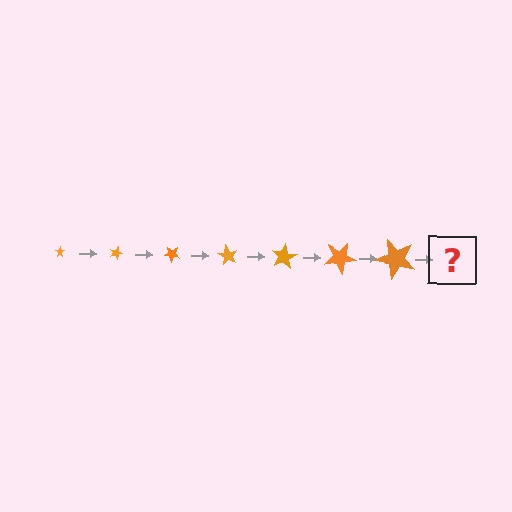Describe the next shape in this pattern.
It should be a star, larger than the previous one and rotated 140 degrees from the start.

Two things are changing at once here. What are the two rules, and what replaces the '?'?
The two rules are that the star grows larger each step and it rotates 20 degrees each step. The '?' should be a star, larger than the previous one and rotated 140 degrees from the start.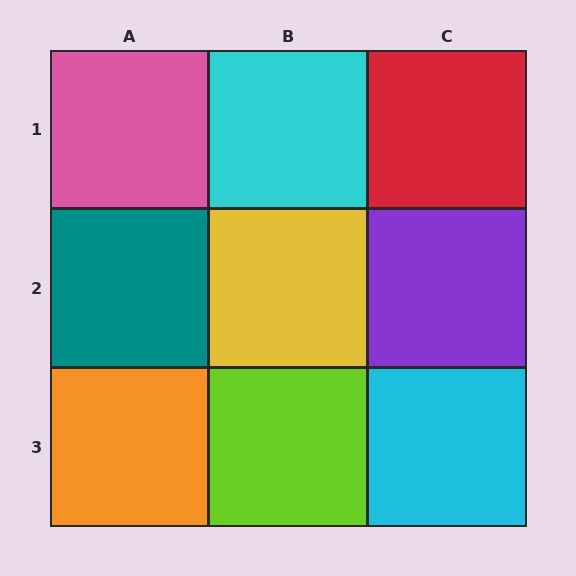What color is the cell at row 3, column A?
Orange.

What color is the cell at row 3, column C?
Cyan.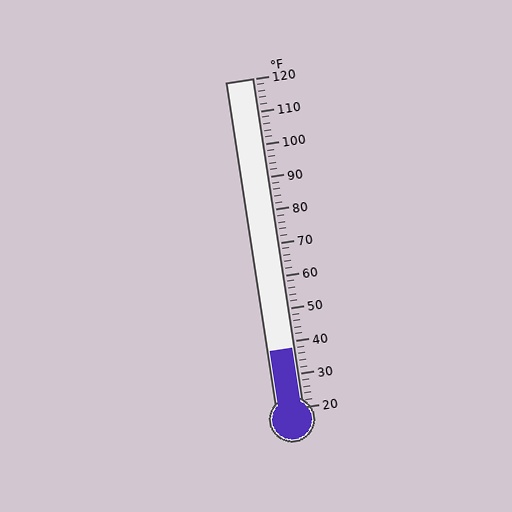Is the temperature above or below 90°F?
The temperature is below 90°F.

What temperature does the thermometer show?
The thermometer shows approximately 38°F.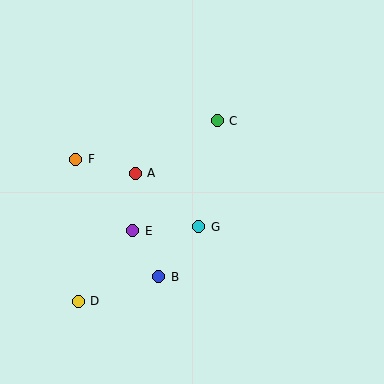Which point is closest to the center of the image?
Point G at (199, 227) is closest to the center.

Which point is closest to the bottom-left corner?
Point D is closest to the bottom-left corner.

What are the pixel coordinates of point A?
Point A is at (135, 173).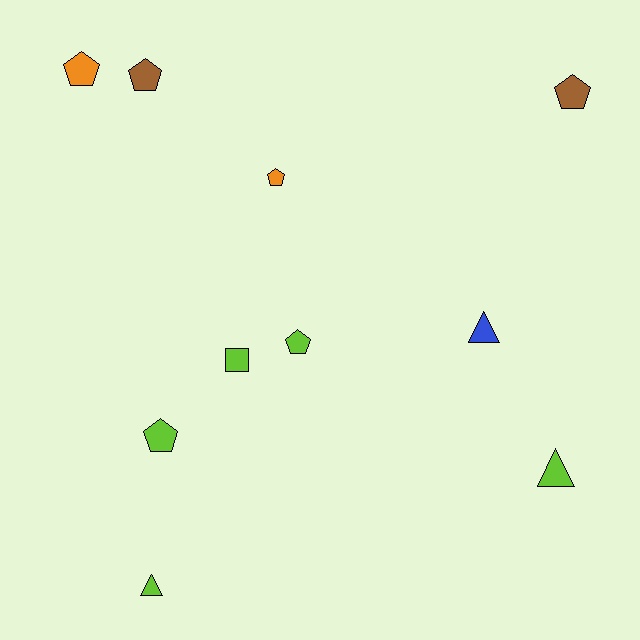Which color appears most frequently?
Lime, with 5 objects.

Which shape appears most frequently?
Pentagon, with 6 objects.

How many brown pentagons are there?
There are 2 brown pentagons.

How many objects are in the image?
There are 10 objects.